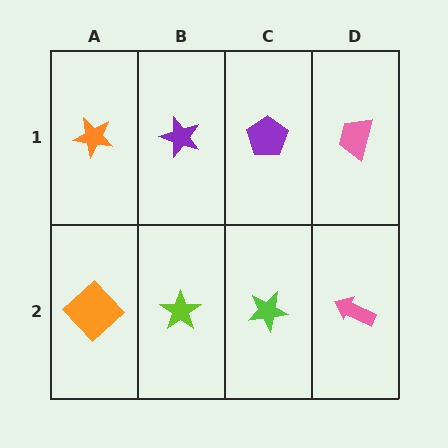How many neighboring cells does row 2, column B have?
3.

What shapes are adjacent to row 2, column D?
A pink trapezoid (row 1, column D), a lime star (row 2, column C).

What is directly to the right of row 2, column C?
A pink arrow.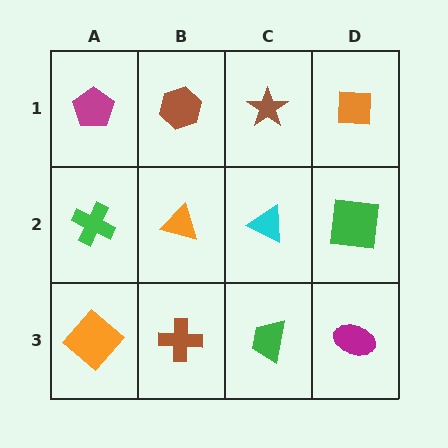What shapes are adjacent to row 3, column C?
A cyan triangle (row 2, column C), a brown cross (row 3, column B), a magenta ellipse (row 3, column D).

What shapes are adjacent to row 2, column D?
An orange square (row 1, column D), a magenta ellipse (row 3, column D), a cyan triangle (row 2, column C).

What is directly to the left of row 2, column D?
A cyan triangle.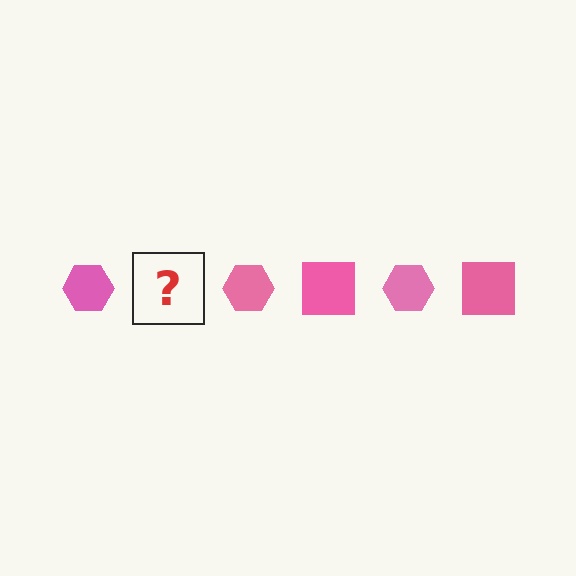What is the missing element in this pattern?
The missing element is a pink square.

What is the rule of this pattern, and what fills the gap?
The rule is that the pattern cycles through hexagon, square shapes in pink. The gap should be filled with a pink square.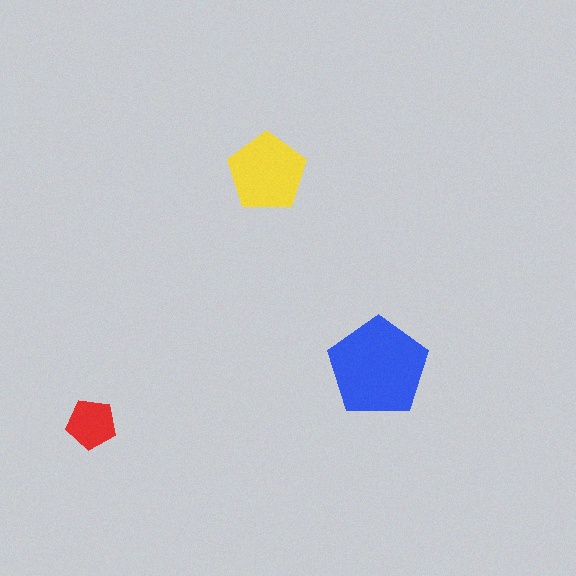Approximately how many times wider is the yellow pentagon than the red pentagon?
About 1.5 times wider.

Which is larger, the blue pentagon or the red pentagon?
The blue one.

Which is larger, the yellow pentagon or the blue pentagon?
The blue one.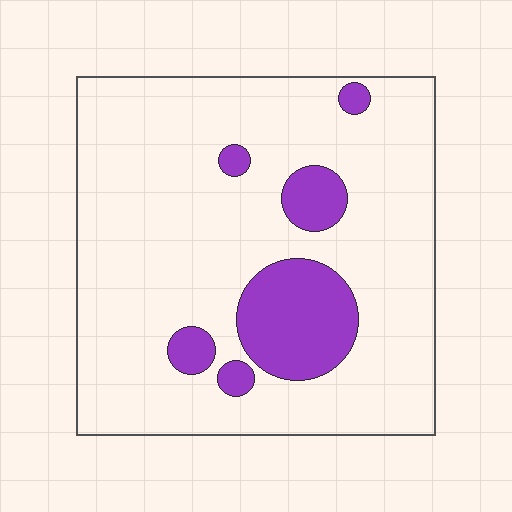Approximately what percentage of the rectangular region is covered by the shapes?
Approximately 15%.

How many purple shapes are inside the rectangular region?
6.